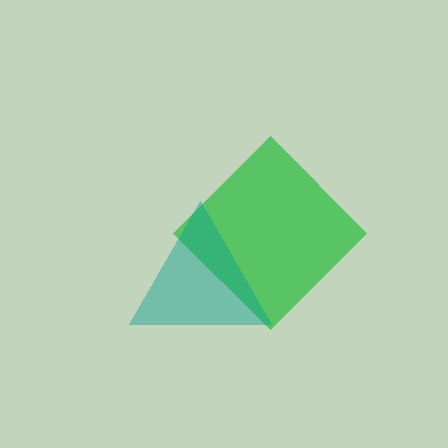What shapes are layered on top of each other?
The layered shapes are: a green diamond, a teal triangle.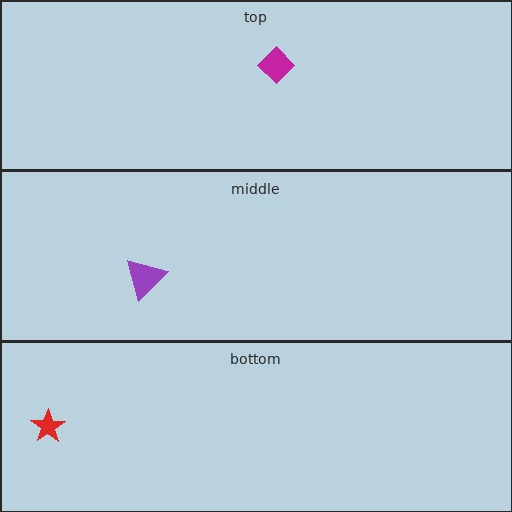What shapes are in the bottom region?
The red star.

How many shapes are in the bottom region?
1.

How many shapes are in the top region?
1.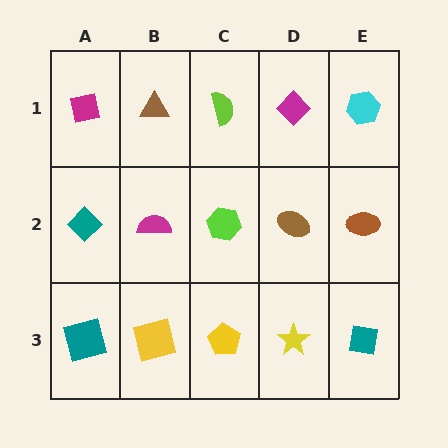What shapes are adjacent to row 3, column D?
A brown ellipse (row 2, column D), a yellow pentagon (row 3, column C), a teal square (row 3, column E).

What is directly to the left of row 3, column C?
A yellow square.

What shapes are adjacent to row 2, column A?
A magenta square (row 1, column A), a teal square (row 3, column A), a magenta semicircle (row 2, column B).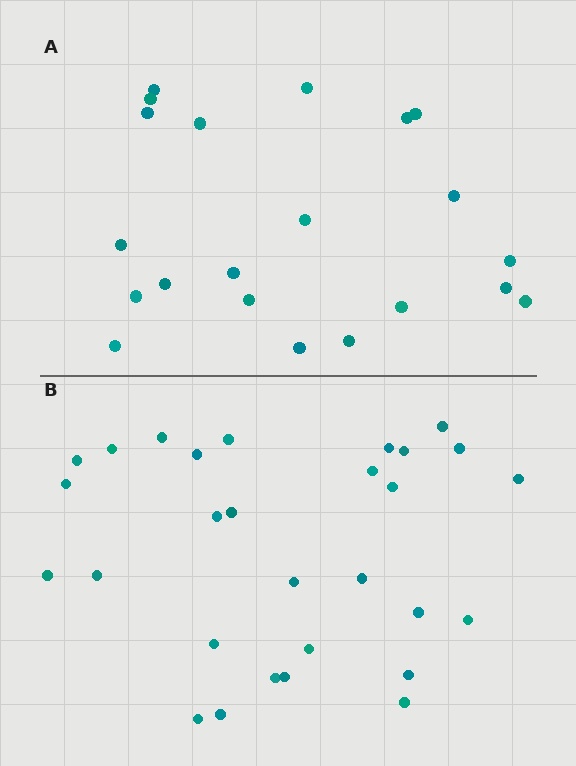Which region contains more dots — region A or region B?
Region B (the bottom region) has more dots.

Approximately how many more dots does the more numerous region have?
Region B has roughly 8 or so more dots than region A.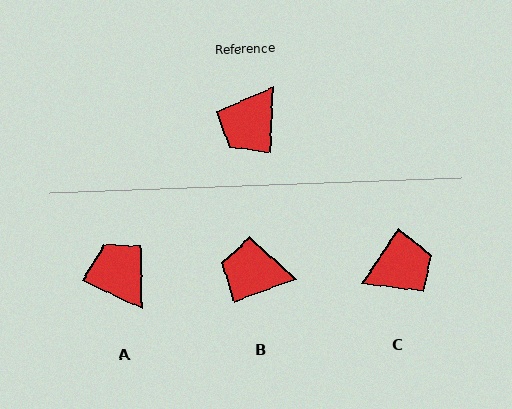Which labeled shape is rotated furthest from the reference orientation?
C, about 148 degrees away.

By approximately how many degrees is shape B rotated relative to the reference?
Approximately 67 degrees clockwise.